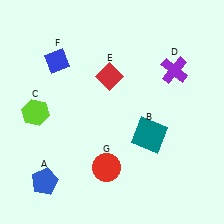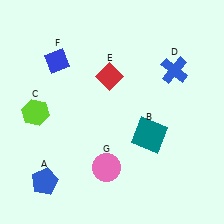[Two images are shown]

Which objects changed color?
D changed from purple to blue. G changed from red to pink.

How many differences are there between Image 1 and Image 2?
There are 2 differences between the two images.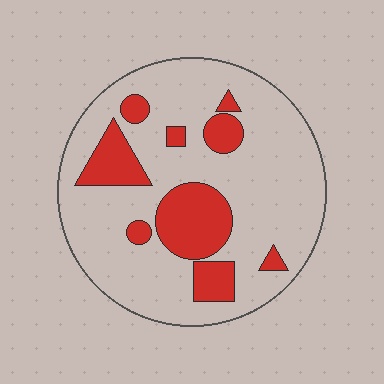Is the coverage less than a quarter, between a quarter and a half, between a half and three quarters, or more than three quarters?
Less than a quarter.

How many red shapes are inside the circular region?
9.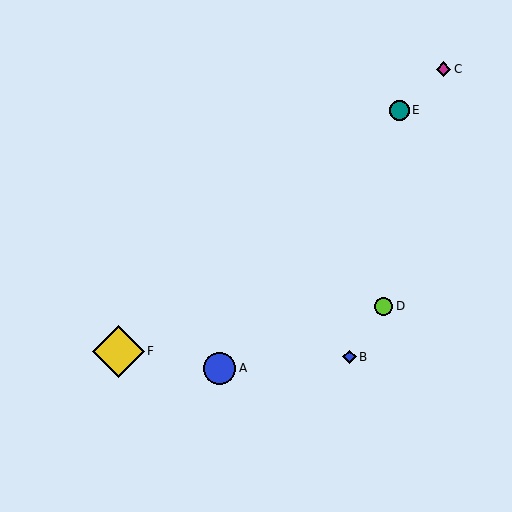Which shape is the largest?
The yellow diamond (labeled F) is the largest.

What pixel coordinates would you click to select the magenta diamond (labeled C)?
Click at (444, 69) to select the magenta diamond C.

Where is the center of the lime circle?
The center of the lime circle is at (384, 306).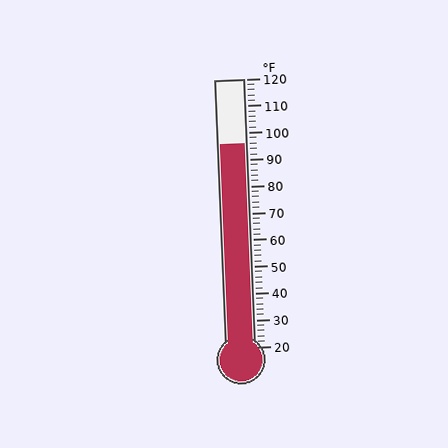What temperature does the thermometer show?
The thermometer shows approximately 96°F.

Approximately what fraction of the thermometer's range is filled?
The thermometer is filled to approximately 75% of its range.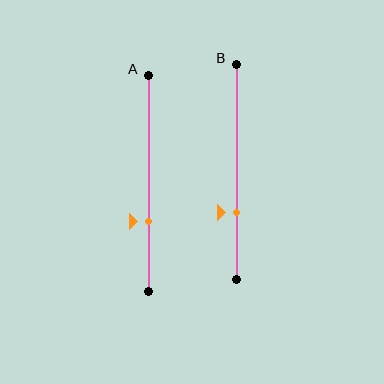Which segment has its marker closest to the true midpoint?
Segment A has its marker closest to the true midpoint.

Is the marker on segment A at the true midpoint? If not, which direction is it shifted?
No, the marker on segment A is shifted downward by about 17% of the segment length.